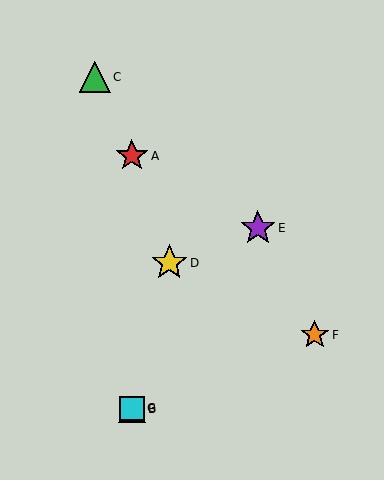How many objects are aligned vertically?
3 objects (A, B, G) are aligned vertically.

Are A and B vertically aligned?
Yes, both are at x≈132.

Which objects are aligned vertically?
Objects A, B, G are aligned vertically.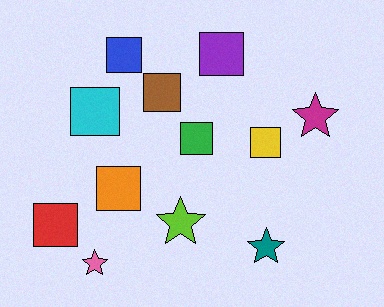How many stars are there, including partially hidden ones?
There are 4 stars.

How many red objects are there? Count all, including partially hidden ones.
There is 1 red object.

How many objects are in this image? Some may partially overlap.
There are 12 objects.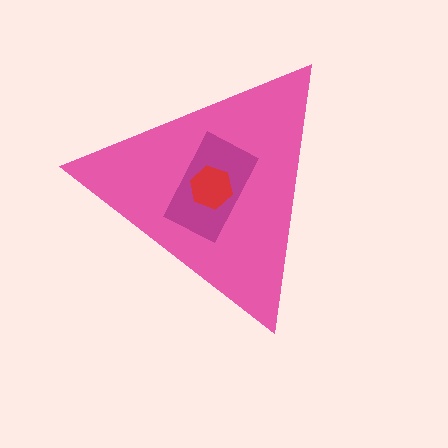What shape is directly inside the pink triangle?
The magenta rectangle.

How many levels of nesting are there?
3.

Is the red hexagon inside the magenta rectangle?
Yes.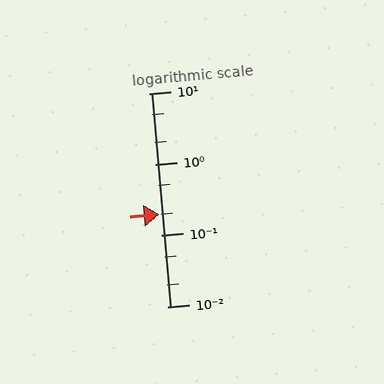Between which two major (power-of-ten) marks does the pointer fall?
The pointer is between 0.1 and 1.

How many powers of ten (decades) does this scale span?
The scale spans 3 decades, from 0.01 to 10.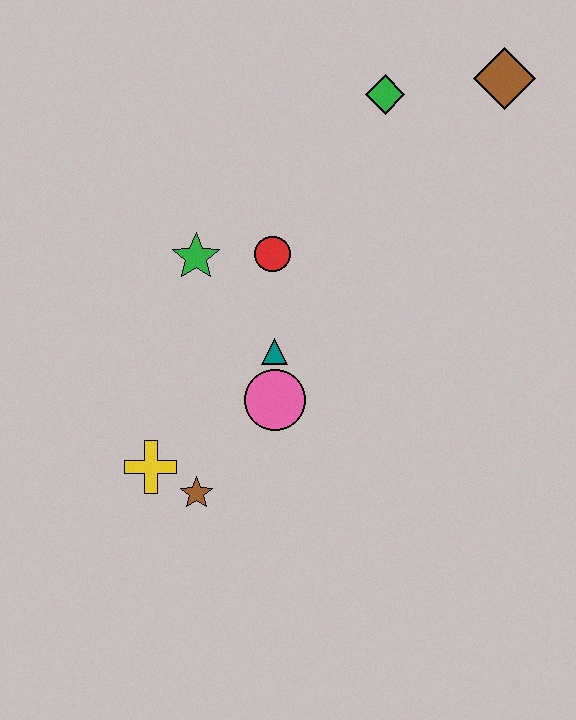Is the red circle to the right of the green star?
Yes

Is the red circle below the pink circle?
No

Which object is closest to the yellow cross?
The brown star is closest to the yellow cross.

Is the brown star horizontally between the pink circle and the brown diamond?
No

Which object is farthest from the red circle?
The brown diamond is farthest from the red circle.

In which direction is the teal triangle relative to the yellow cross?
The teal triangle is to the right of the yellow cross.